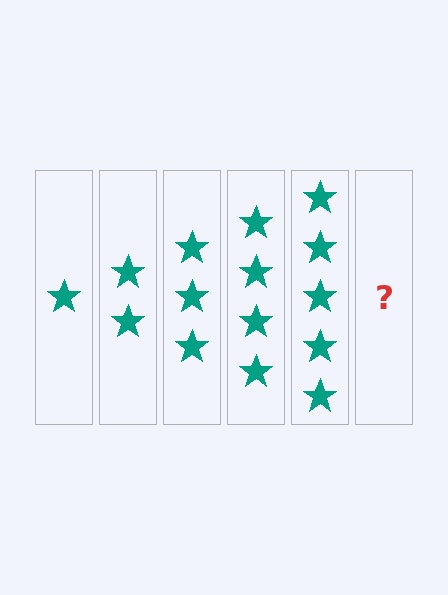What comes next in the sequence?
The next element should be 6 stars.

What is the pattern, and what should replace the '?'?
The pattern is that each step adds one more star. The '?' should be 6 stars.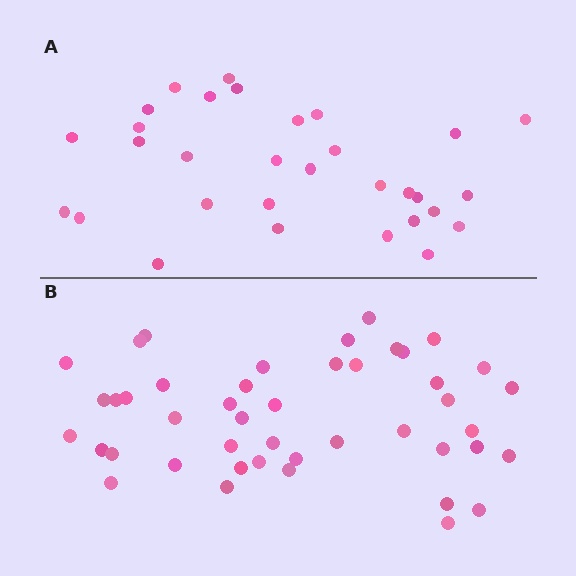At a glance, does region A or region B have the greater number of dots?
Region B (the bottom region) has more dots.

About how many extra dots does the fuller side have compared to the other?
Region B has approximately 15 more dots than region A.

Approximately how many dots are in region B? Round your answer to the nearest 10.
About 40 dots. (The exact count is 45, which rounds to 40.)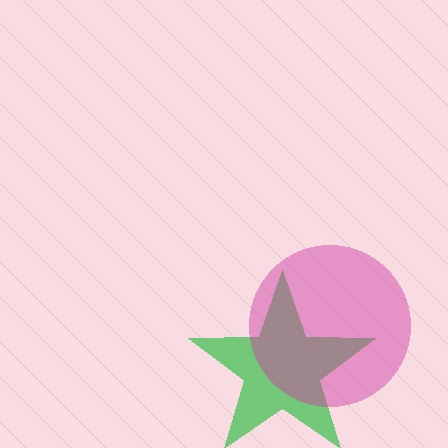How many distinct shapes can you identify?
There are 2 distinct shapes: a green star, a magenta circle.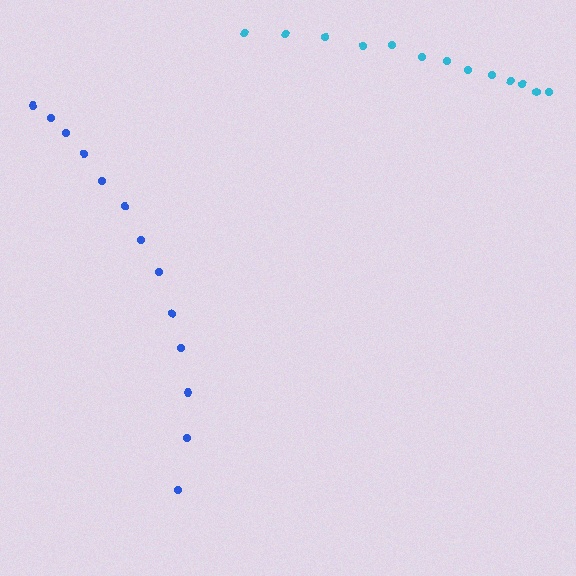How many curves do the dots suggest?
There are 2 distinct paths.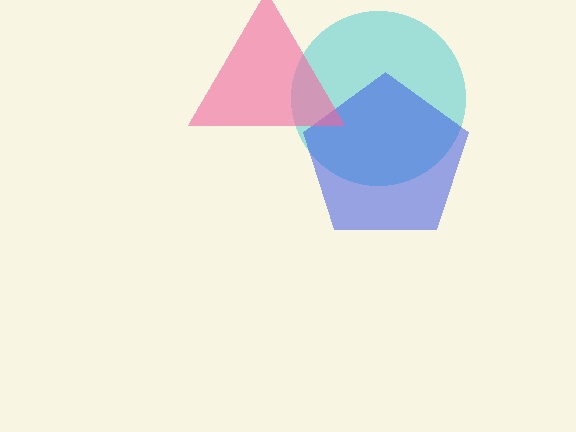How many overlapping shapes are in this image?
There are 3 overlapping shapes in the image.